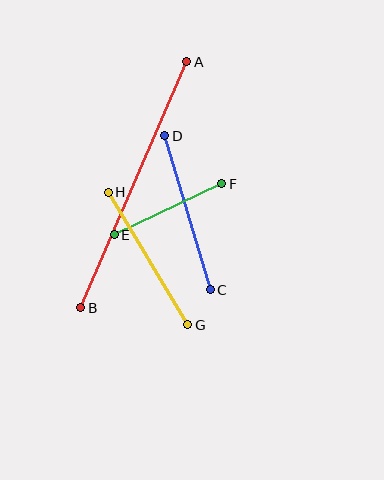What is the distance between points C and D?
The distance is approximately 160 pixels.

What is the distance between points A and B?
The distance is approximately 268 pixels.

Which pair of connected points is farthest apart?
Points A and B are farthest apart.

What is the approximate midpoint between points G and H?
The midpoint is at approximately (148, 258) pixels.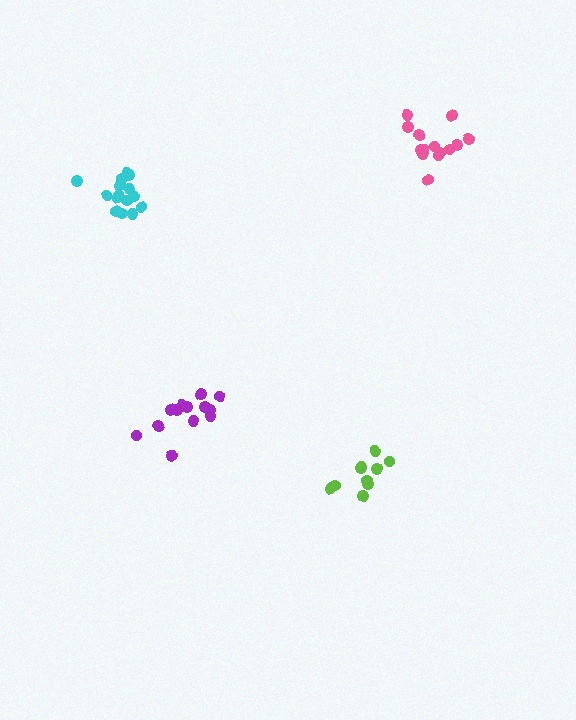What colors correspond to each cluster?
The clusters are colored: purple, cyan, pink, lime.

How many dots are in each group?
Group 1: 13 dots, Group 2: 15 dots, Group 3: 14 dots, Group 4: 10 dots (52 total).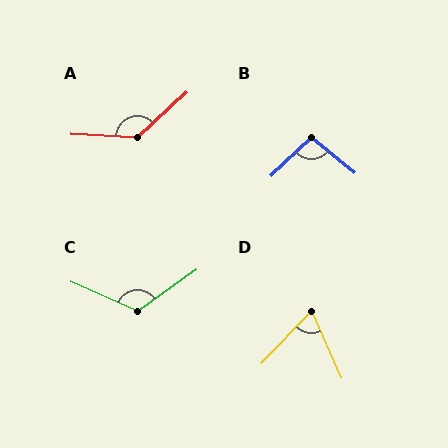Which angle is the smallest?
D, at approximately 68 degrees.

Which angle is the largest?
A, at approximately 134 degrees.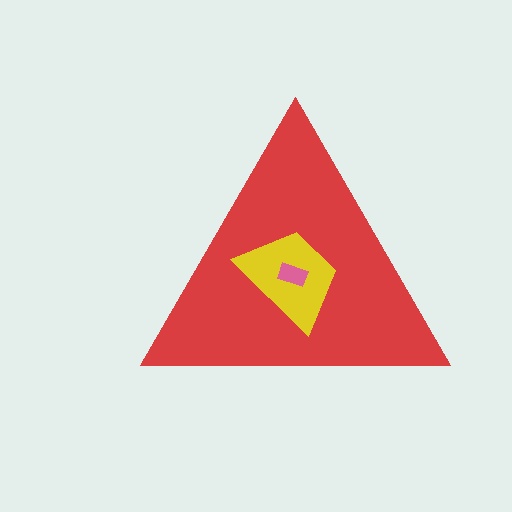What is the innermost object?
The pink rectangle.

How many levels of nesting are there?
3.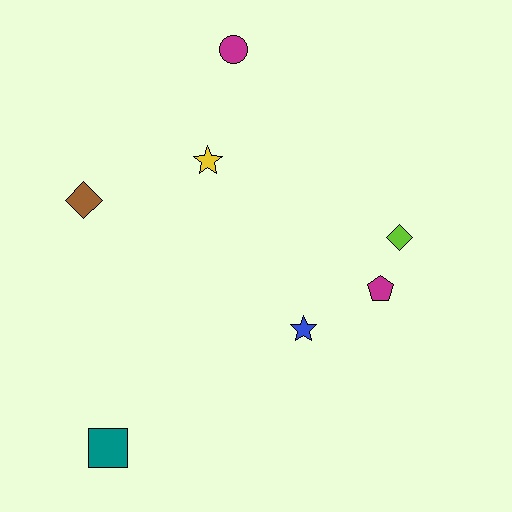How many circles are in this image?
There is 1 circle.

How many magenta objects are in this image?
There are 2 magenta objects.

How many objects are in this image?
There are 7 objects.